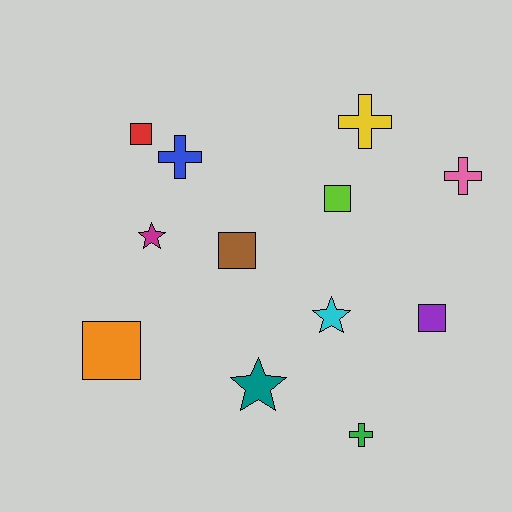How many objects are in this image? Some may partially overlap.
There are 12 objects.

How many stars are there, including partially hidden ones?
There are 3 stars.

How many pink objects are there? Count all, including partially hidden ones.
There is 1 pink object.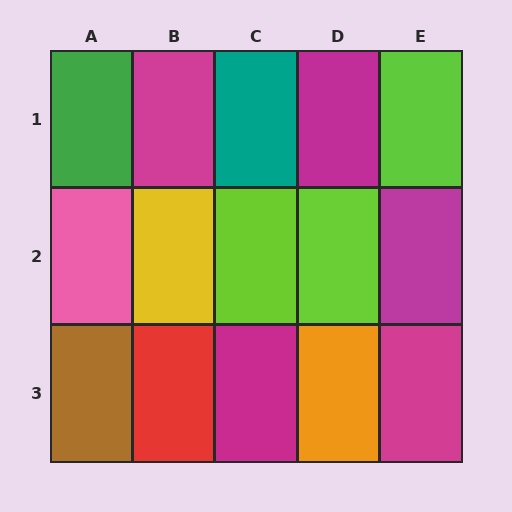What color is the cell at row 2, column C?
Lime.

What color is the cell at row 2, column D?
Lime.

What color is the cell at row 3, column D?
Orange.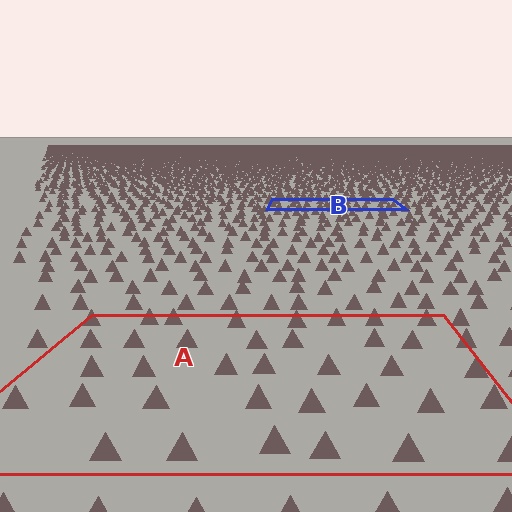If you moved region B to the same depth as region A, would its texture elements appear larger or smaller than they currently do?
They would appear larger. At a closer depth, the same texture elements are projected at a bigger on-screen size.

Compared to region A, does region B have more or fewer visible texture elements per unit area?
Region B has more texture elements per unit area — they are packed more densely because it is farther away.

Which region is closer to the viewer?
Region A is closer. The texture elements there are larger and more spread out.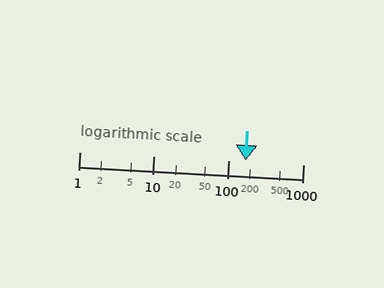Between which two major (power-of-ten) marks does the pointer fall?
The pointer is between 100 and 1000.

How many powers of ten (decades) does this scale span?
The scale spans 3 decades, from 1 to 1000.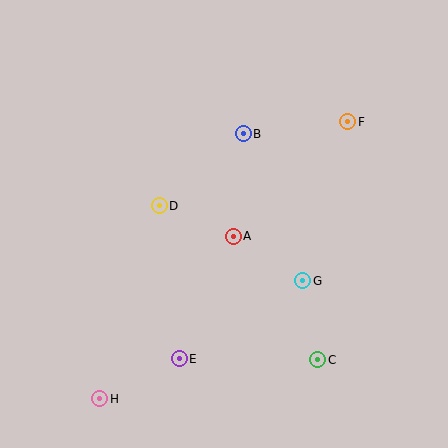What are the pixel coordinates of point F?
Point F is at (348, 122).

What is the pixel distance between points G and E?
The distance between G and E is 146 pixels.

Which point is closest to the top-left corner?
Point D is closest to the top-left corner.